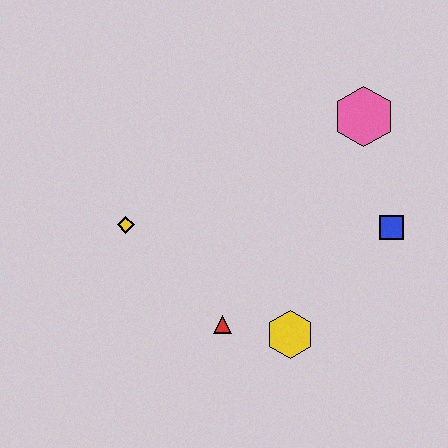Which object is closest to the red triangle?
The yellow hexagon is closest to the red triangle.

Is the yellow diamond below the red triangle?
No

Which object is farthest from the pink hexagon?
The yellow diamond is farthest from the pink hexagon.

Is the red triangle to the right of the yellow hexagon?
No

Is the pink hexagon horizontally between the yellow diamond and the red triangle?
No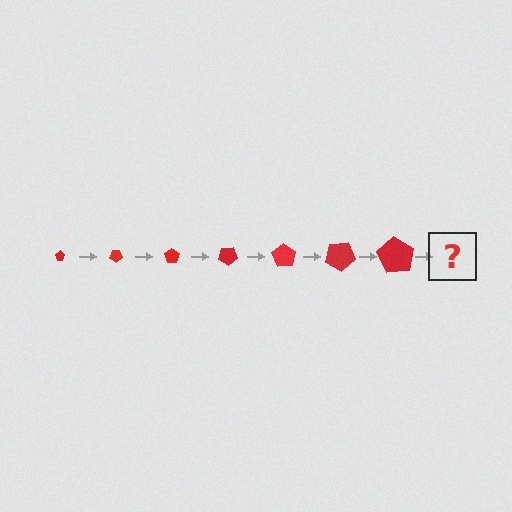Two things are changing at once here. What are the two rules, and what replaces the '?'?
The two rules are that the pentagon grows larger each step and it rotates 35 degrees each step. The '?' should be a pentagon, larger than the previous one and rotated 245 degrees from the start.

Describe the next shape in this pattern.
It should be a pentagon, larger than the previous one and rotated 245 degrees from the start.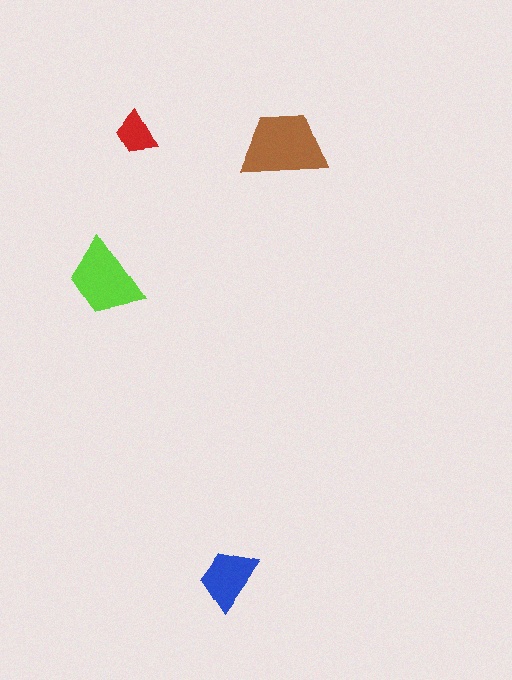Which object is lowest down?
The blue trapezoid is bottommost.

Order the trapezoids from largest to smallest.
the brown one, the lime one, the blue one, the red one.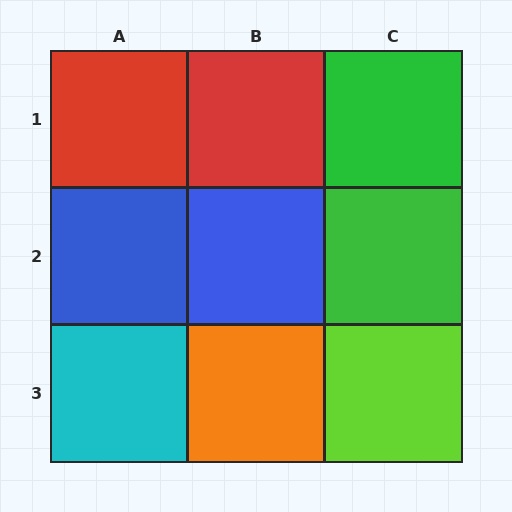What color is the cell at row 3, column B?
Orange.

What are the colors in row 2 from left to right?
Blue, blue, green.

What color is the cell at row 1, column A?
Red.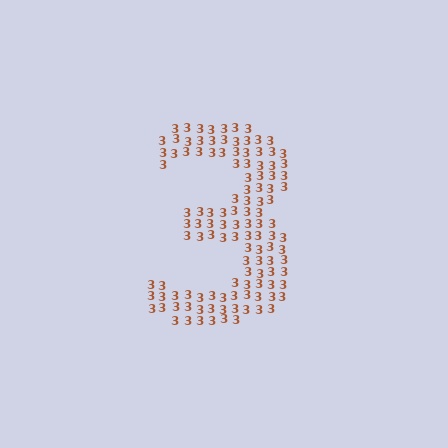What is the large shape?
The large shape is the digit 3.